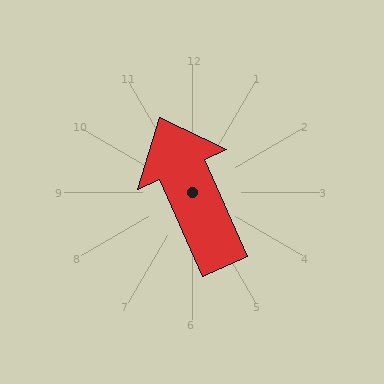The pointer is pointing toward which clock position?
Roughly 11 o'clock.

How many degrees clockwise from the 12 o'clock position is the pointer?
Approximately 336 degrees.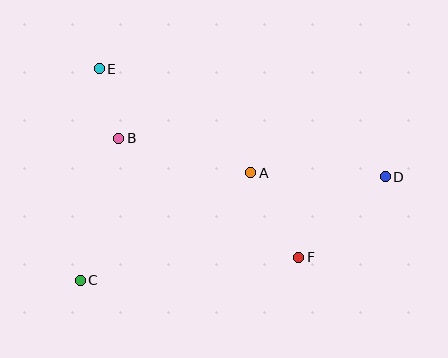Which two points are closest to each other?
Points B and E are closest to each other.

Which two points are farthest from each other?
Points C and D are farthest from each other.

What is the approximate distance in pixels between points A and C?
The distance between A and C is approximately 202 pixels.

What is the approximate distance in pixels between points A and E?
The distance between A and E is approximately 184 pixels.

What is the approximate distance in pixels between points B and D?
The distance between B and D is approximately 269 pixels.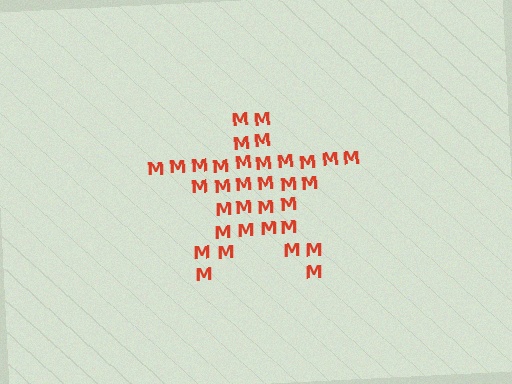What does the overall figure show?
The overall figure shows a star.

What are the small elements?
The small elements are letter M's.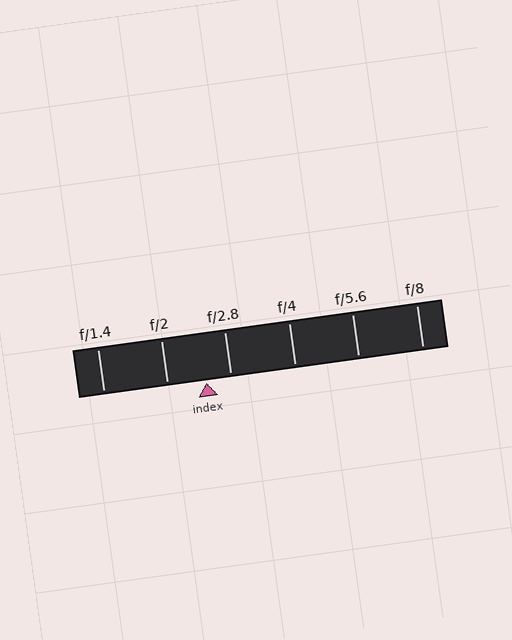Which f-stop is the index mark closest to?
The index mark is closest to f/2.8.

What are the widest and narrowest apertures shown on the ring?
The widest aperture shown is f/1.4 and the narrowest is f/8.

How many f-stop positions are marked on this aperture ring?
There are 6 f-stop positions marked.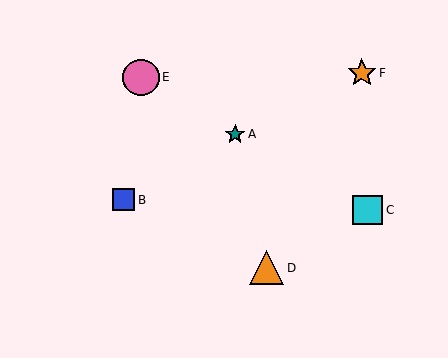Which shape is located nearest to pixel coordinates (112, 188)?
The blue square (labeled B) at (124, 200) is nearest to that location.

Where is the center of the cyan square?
The center of the cyan square is at (368, 210).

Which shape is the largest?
The pink circle (labeled E) is the largest.